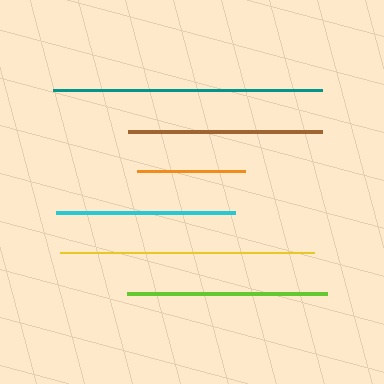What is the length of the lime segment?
The lime segment is approximately 200 pixels long.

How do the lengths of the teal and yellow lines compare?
The teal and yellow lines are approximately the same length.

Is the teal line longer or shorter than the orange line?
The teal line is longer than the orange line.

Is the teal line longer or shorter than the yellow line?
The teal line is longer than the yellow line.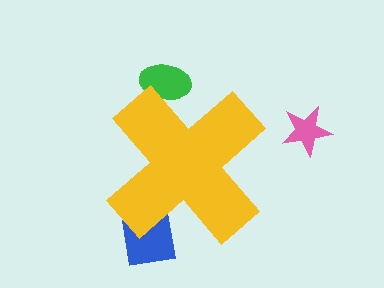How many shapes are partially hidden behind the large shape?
2 shapes are partially hidden.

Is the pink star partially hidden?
No, the pink star is fully visible.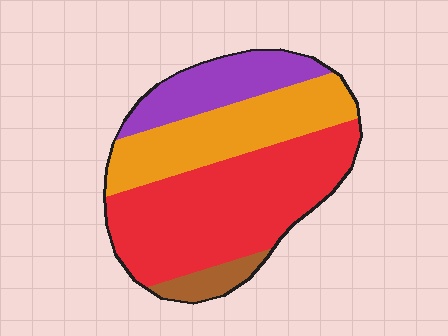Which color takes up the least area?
Brown, at roughly 5%.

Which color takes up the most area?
Red, at roughly 50%.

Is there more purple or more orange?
Orange.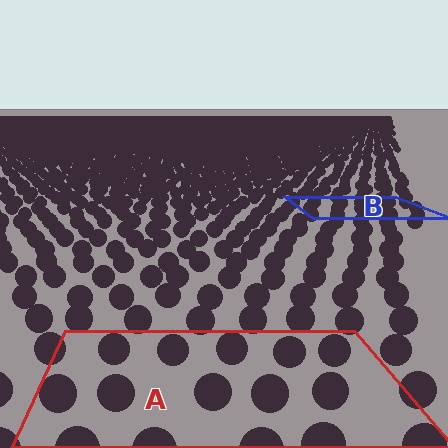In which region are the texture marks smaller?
The texture marks are smaller in region B, because it is farther away.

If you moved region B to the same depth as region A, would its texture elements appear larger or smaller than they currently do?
They would appear larger. At a closer depth, the same texture elements are projected at a bigger on-screen size.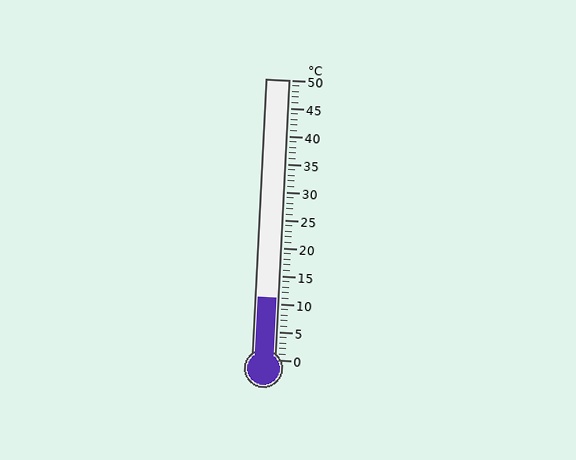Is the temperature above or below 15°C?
The temperature is below 15°C.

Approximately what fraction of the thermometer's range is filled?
The thermometer is filled to approximately 20% of its range.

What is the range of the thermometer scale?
The thermometer scale ranges from 0°C to 50°C.